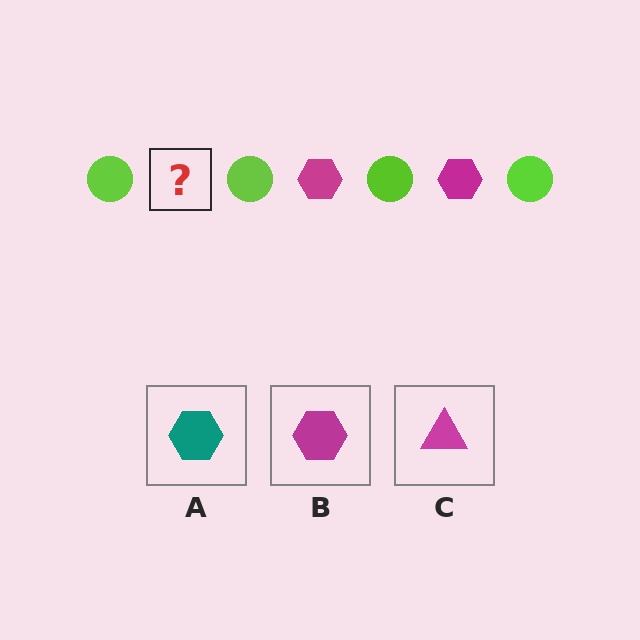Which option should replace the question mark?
Option B.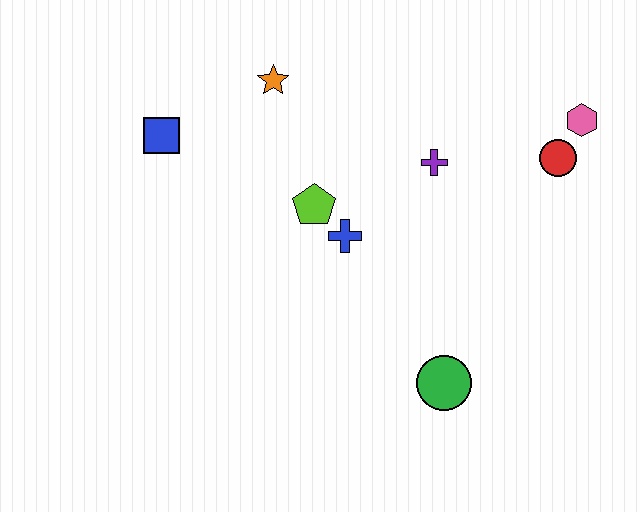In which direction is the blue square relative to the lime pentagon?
The blue square is to the left of the lime pentagon.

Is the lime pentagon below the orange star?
Yes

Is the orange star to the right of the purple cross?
No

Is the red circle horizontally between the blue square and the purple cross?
No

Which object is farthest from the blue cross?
The pink hexagon is farthest from the blue cross.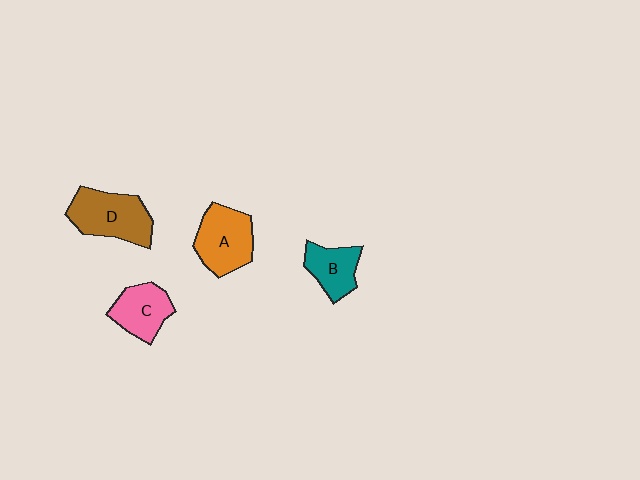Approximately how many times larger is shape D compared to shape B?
Approximately 1.5 times.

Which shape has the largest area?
Shape D (brown).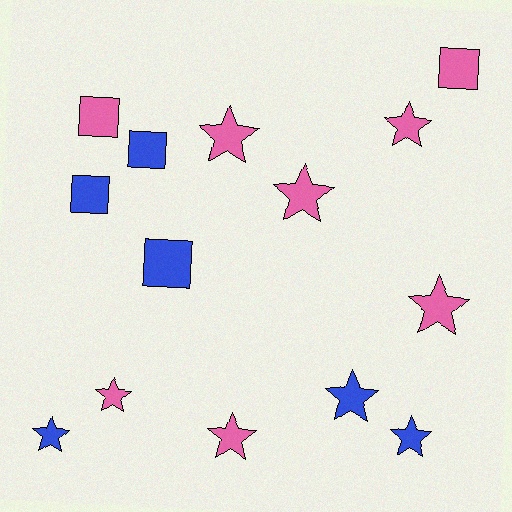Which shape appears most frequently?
Star, with 9 objects.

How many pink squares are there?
There are 2 pink squares.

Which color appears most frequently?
Pink, with 8 objects.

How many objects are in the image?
There are 14 objects.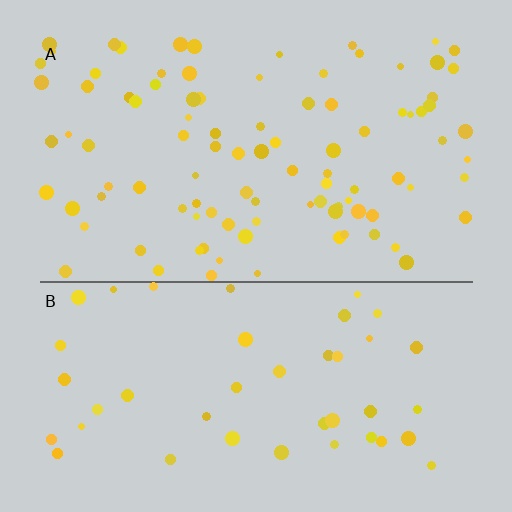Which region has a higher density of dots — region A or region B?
A (the top).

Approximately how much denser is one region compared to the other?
Approximately 2.2× — region A over region B.